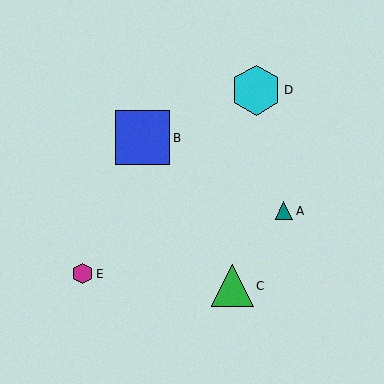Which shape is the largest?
The blue square (labeled B) is the largest.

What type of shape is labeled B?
Shape B is a blue square.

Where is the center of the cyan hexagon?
The center of the cyan hexagon is at (256, 90).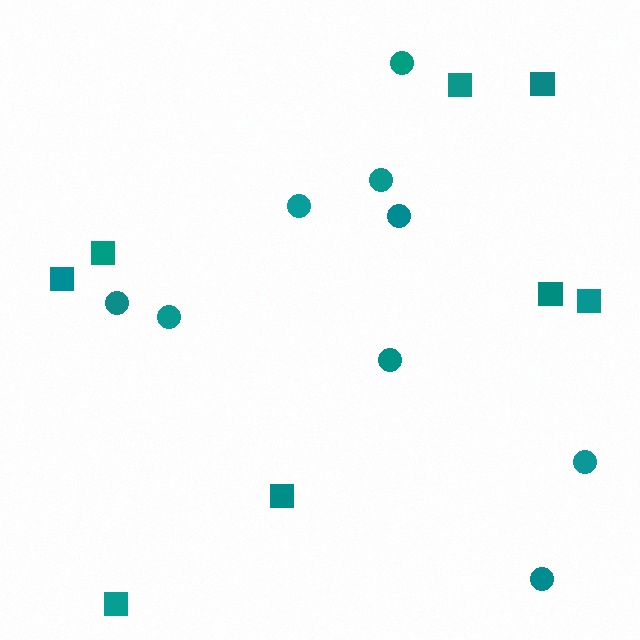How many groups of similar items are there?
There are 2 groups: one group of squares (8) and one group of circles (9).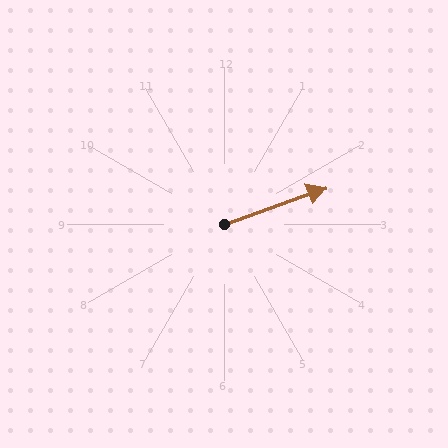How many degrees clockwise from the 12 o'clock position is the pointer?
Approximately 70 degrees.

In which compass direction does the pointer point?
East.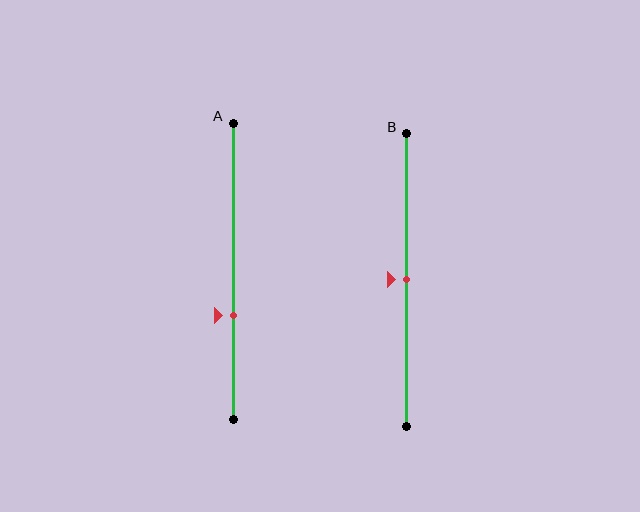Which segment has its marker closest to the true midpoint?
Segment B has its marker closest to the true midpoint.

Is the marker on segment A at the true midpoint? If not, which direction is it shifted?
No, the marker on segment A is shifted downward by about 15% of the segment length.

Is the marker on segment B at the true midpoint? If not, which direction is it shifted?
Yes, the marker on segment B is at the true midpoint.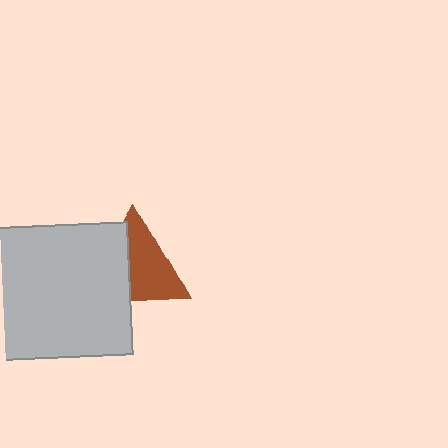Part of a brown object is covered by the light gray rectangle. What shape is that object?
It is a triangle.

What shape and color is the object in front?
The object in front is a light gray rectangle.